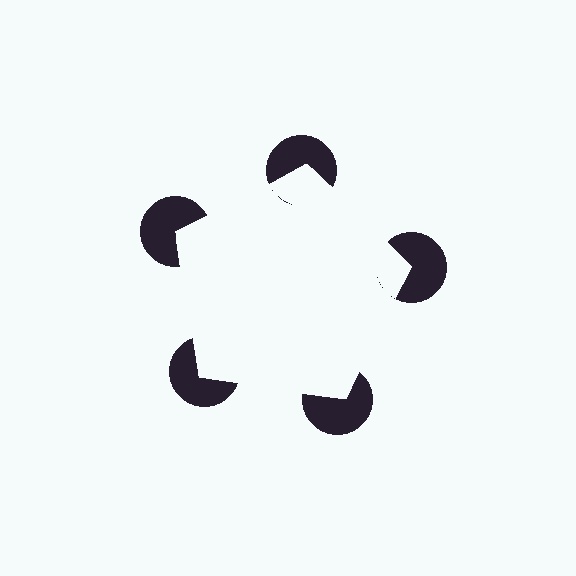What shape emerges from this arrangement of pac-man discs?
An illusory pentagon — its edges are inferred from the aligned wedge cuts in the pac-man discs, not physically drawn.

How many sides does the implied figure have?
5 sides.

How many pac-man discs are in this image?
There are 5 — one at each vertex of the illusory pentagon.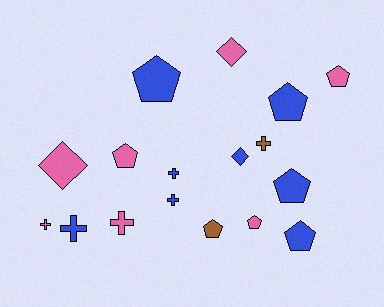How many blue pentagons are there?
There are 4 blue pentagons.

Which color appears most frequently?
Blue, with 8 objects.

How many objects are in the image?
There are 17 objects.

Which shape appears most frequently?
Pentagon, with 8 objects.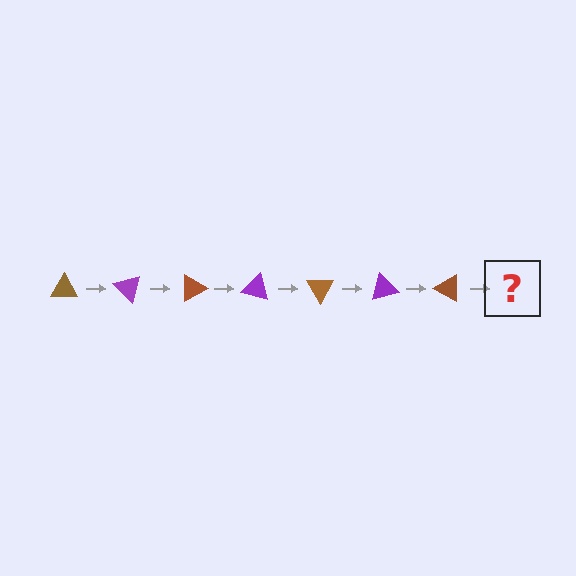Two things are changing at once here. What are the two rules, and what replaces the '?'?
The two rules are that it rotates 45 degrees each step and the color cycles through brown and purple. The '?' should be a purple triangle, rotated 315 degrees from the start.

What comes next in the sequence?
The next element should be a purple triangle, rotated 315 degrees from the start.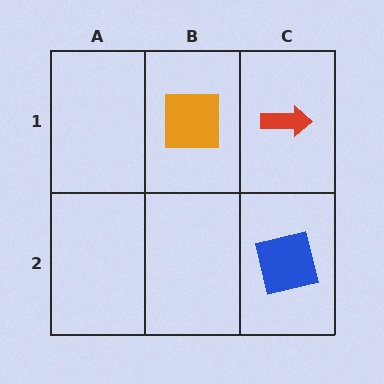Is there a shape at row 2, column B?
No, that cell is empty.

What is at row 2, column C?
A blue square.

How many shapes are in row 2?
1 shape.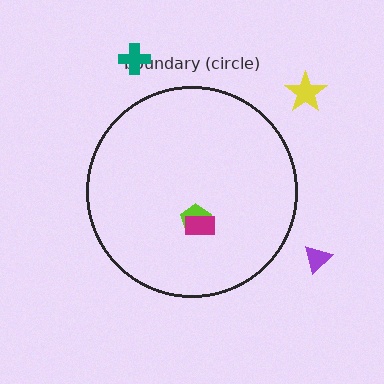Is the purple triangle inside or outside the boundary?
Outside.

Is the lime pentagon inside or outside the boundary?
Inside.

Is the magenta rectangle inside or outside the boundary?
Inside.